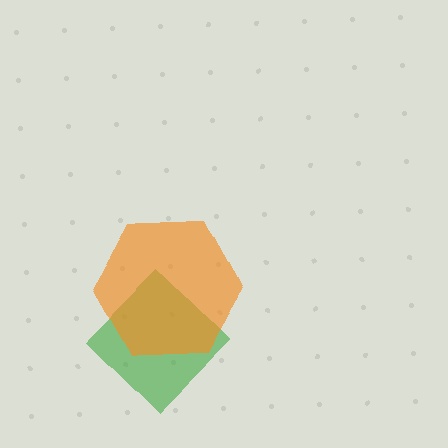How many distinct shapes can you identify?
There are 2 distinct shapes: a green diamond, an orange hexagon.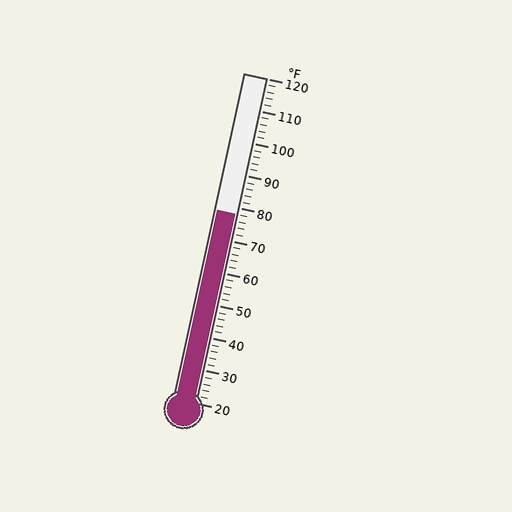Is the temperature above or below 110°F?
The temperature is below 110°F.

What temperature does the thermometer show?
The thermometer shows approximately 78°F.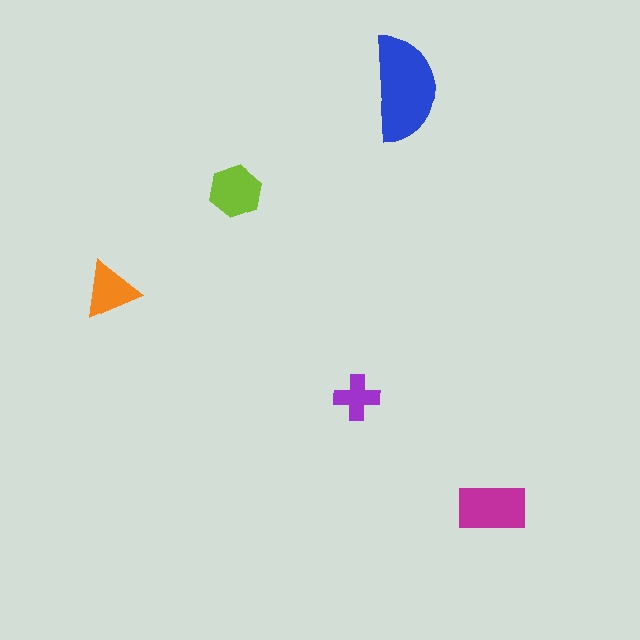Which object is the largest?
The blue semicircle.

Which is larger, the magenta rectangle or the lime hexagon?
The magenta rectangle.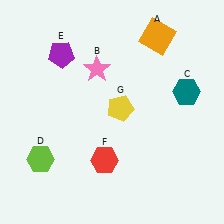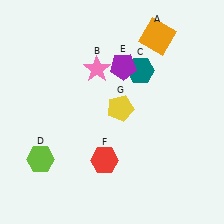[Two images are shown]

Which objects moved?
The objects that moved are: the teal hexagon (C), the purple pentagon (E).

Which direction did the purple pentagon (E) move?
The purple pentagon (E) moved right.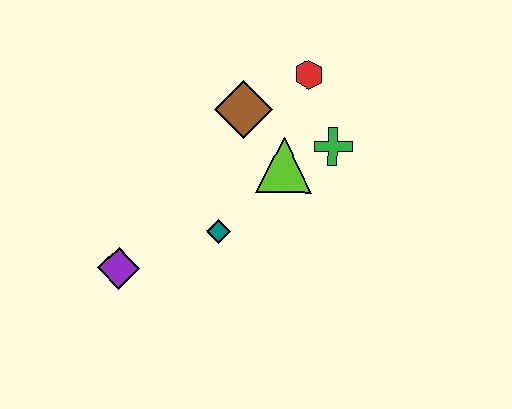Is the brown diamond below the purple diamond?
No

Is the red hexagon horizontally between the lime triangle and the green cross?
Yes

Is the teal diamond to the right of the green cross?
No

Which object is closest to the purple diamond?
The teal diamond is closest to the purple diamond.